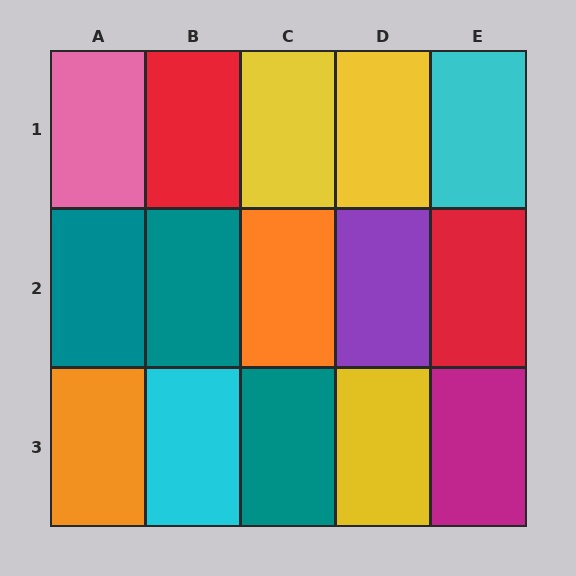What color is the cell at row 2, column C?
Orange.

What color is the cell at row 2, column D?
Purple.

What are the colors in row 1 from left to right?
Pink, red, yellow, yellow, cyan.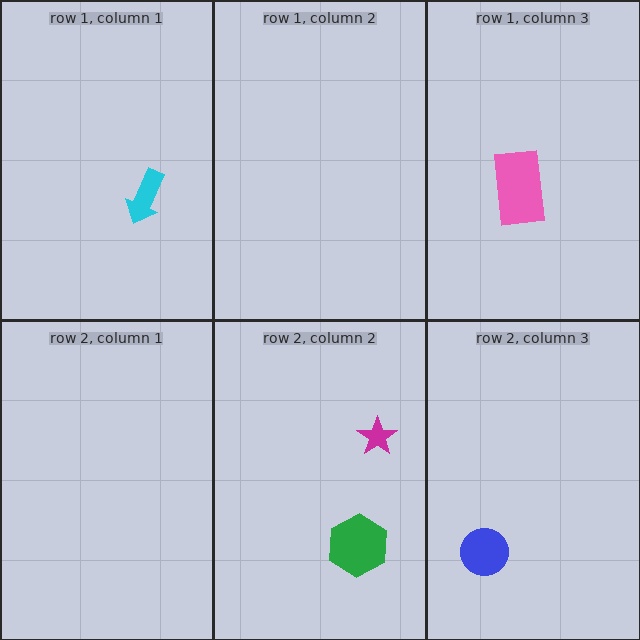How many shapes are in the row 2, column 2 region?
2.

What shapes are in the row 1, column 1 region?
The cyan arrow.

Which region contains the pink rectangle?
The row 1, column 3 region.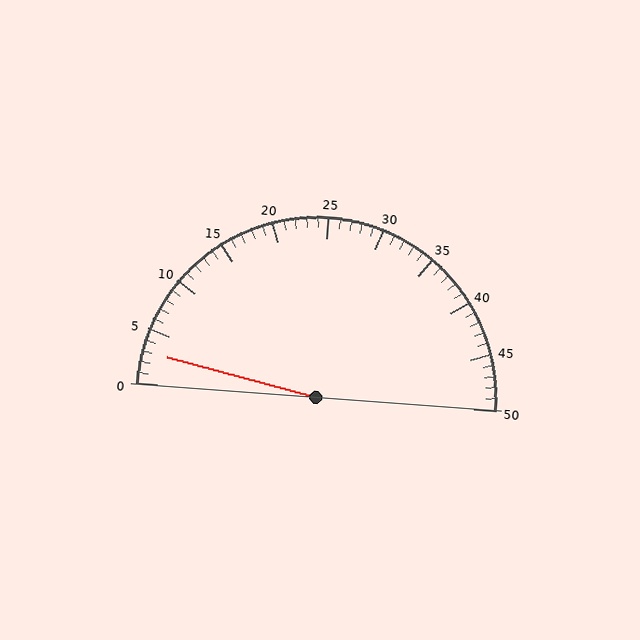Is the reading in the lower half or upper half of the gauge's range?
The reading is in the lower half of the range (0 to 50).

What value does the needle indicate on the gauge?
The needle indicates approximately 3.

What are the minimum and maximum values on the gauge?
The gauge ranges from 0 to 50.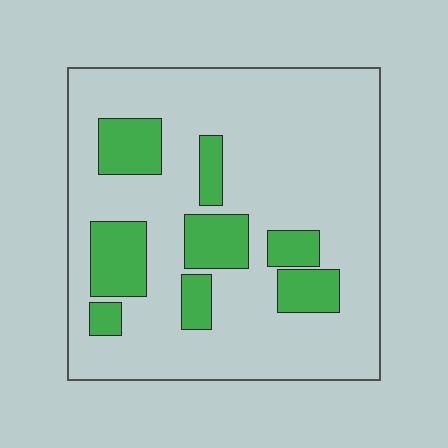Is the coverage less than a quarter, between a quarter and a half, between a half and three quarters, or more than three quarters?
Less than a quarter.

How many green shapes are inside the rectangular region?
8.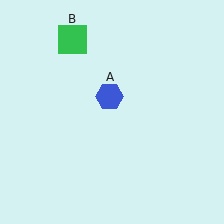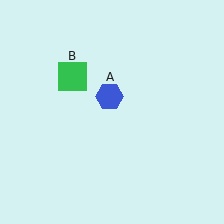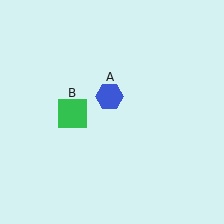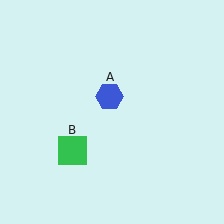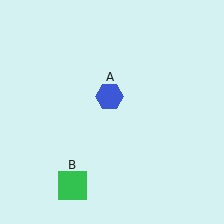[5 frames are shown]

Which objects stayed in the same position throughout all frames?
Blue hexagon (object A) remained stationary.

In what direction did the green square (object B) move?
The green square (object B) moved down.